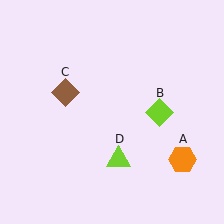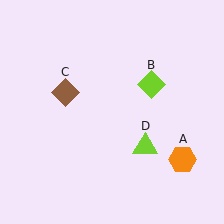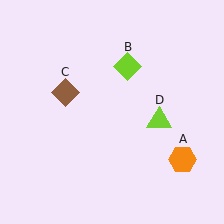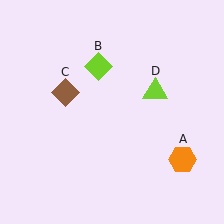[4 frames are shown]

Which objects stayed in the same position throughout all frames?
Orange hexagon (object A) and brown diamond (object C) remained stationary.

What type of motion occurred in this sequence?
The lime diamond (object B), lime triangle (object D) rotated counterclockwise around the center of the scene.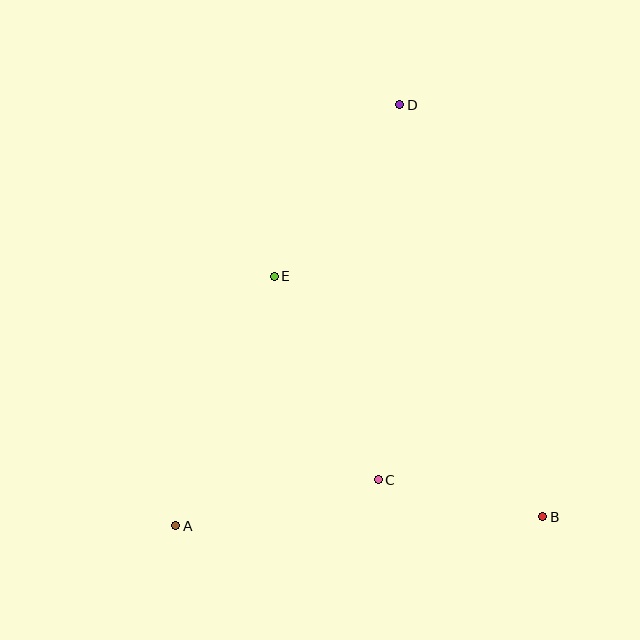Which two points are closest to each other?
Points B and C are closest to each other.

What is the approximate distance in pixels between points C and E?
The distance between C and E is approximately 229 pixels.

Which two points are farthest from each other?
Points A and D are farthest from each other.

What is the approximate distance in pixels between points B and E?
The distance between B and E is approximately 360 pixels.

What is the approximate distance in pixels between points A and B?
The distance between A and B is approximately 367 pixels.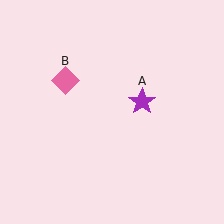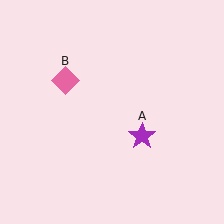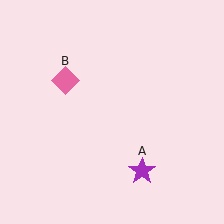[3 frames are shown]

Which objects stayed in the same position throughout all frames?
Pink diamond (object B) remained stationary.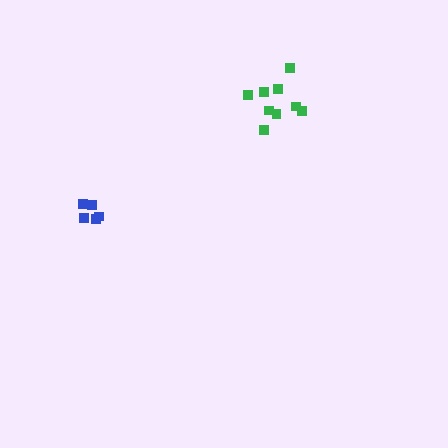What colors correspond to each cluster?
The clusters are colored: blue, green.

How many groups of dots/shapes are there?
There are 2 groups.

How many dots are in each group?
Group 1: 5 dots, Group 2: 9 dots (14 total).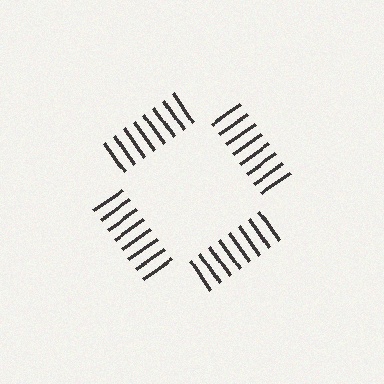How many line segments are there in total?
32 — 8 along each of the 4 edges.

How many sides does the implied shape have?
4 sides — the line-ends trace a square.